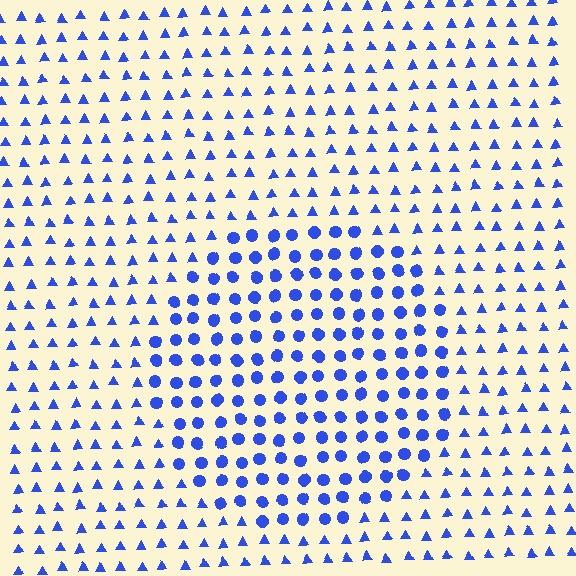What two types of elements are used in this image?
The image uses circles inside the circle region and triangles outside it.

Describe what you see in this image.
The image is filled with small blue elements arranged in a uniform grid. A circle-shaped region contains circles, while the surrounding area contains triangles. The boundary is defined purely by the change in element shape.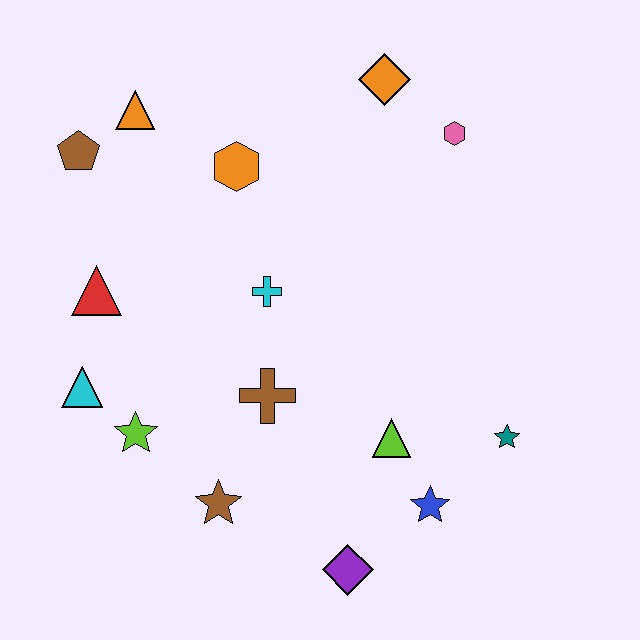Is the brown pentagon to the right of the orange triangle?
No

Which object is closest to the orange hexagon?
The orange triangle is closest to the orange hexagon.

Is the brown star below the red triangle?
Yes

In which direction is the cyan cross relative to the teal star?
The cyan cross is to the left of the teal star.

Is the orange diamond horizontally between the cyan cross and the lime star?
No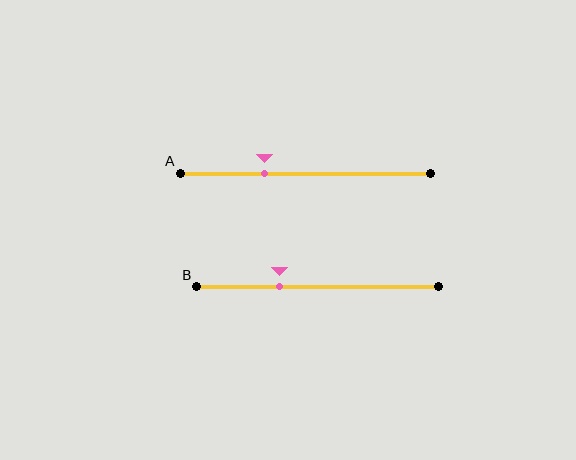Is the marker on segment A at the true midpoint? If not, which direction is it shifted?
No, the marker on segment A is shifted to the left by about 16% of the segment length.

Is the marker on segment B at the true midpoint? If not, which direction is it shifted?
No, the marker on segment B is shifted to the left by about 16% of the segment length.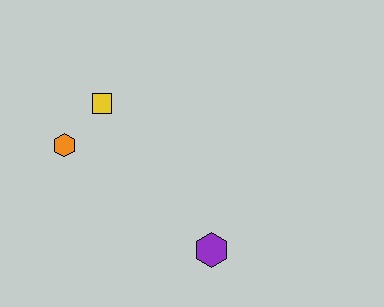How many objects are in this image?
There are 3 objects.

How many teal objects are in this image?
There are no teal objects.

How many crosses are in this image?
There are no crosses.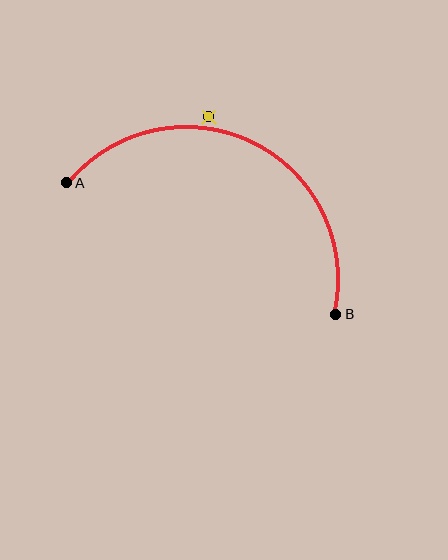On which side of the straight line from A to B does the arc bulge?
The arc bulges above the straight line connecting A and B.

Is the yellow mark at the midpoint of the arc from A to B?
No — the yellow mark does not lie on the arc at all. It sits slightly outside the curve.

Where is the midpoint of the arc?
The arc midpoint is the point on the curve farthest from the straight line joining A and B. It sits above that line.